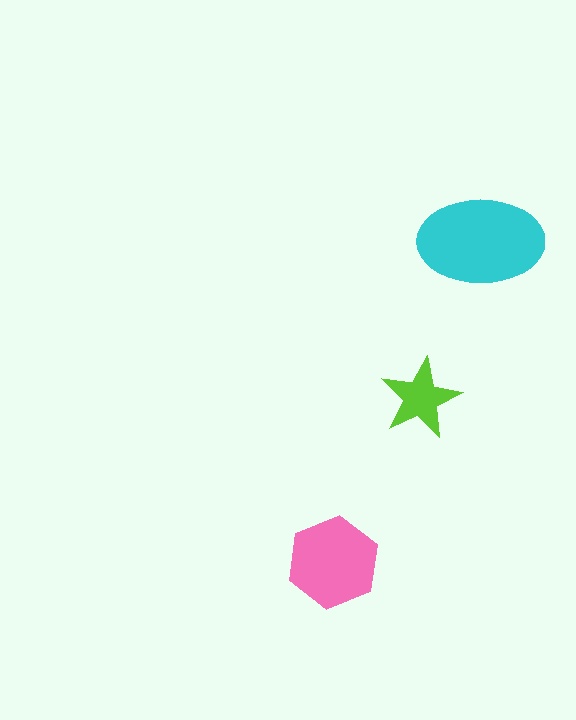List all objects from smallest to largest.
The lime star, the pink hexagon, the cyan ellipse.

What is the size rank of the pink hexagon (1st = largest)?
2nd.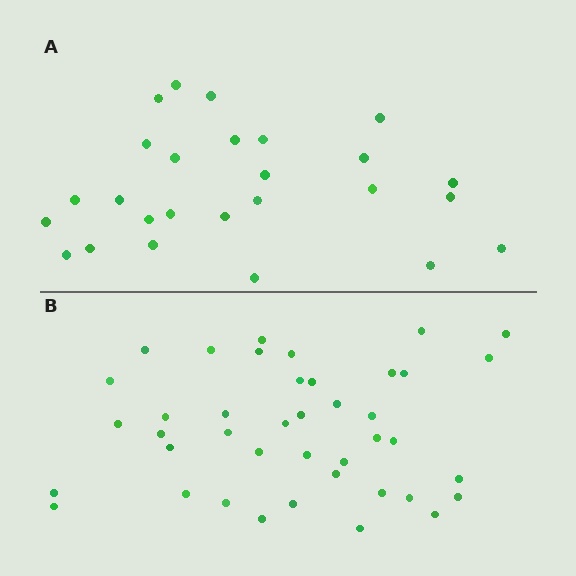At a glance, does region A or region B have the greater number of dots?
Region B (the bottom region) has more dots.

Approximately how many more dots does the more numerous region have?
Region B has approximately 15 more dots than region A.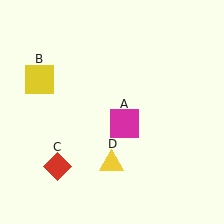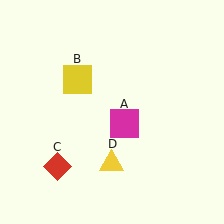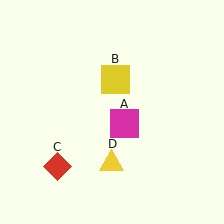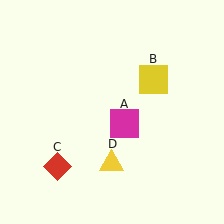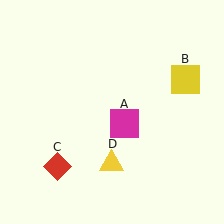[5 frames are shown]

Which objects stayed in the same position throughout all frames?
Magenta square (object A) and red diamond (object C) and yellow triangle (object D) remained stationary.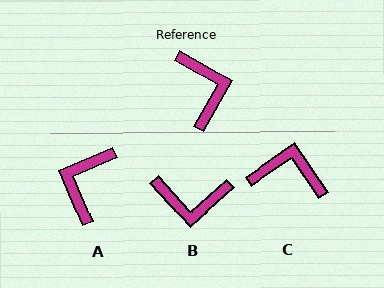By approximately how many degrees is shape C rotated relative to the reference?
Approximately 64 degrees counter-clockwise.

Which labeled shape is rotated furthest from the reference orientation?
A, about 143 degrees away.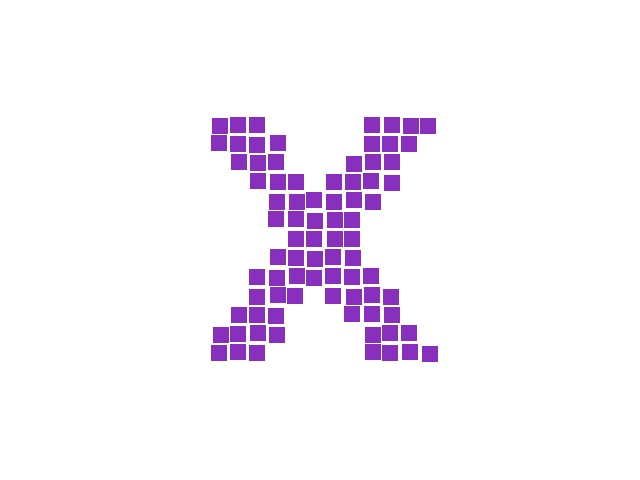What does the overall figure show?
The overall figure shows the letter X.